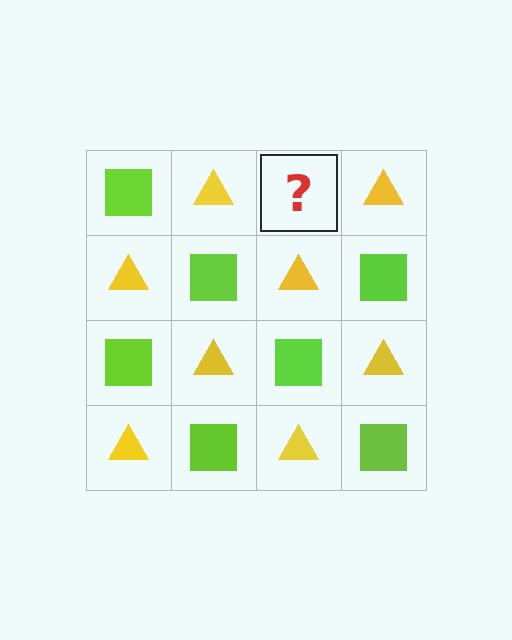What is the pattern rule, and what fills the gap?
The rule is that it alternates lime square and yellow triangle in a checkerboard pattern. The gap should be filled with a lime square.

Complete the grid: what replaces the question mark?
The question mark should be replaced with a lime square.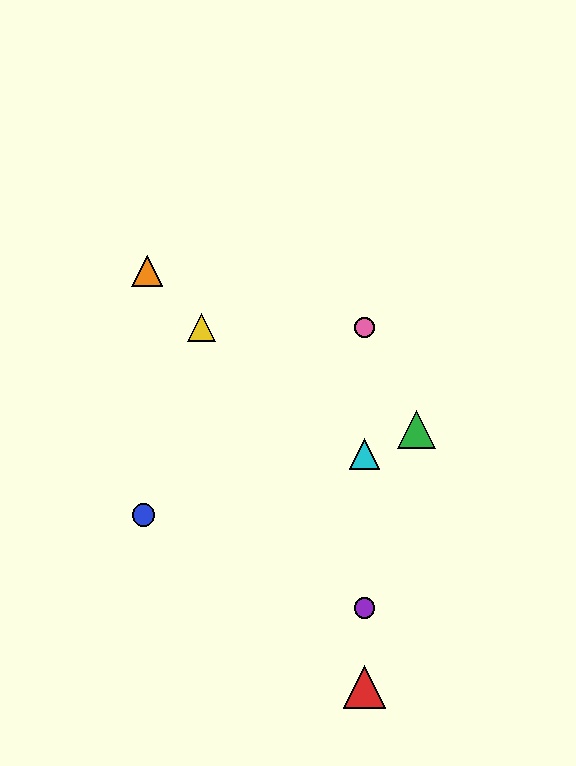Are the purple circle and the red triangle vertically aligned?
Yes, both are at x≈364.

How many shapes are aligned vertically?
4 shapes (the red triangle, the purple circle, the cyan triangle, the pink circle) are aligned vertically.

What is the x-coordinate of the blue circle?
The blue circle is at x≈144.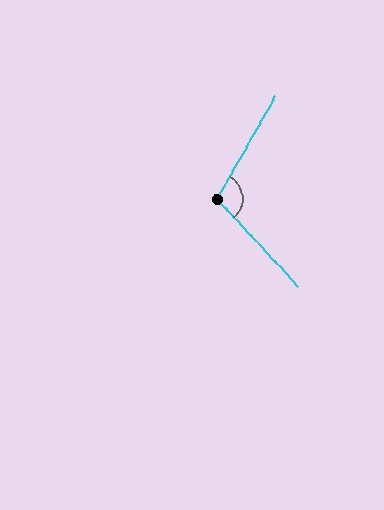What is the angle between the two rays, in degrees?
Approximately 108 degrees.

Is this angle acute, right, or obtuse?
It is obtuse.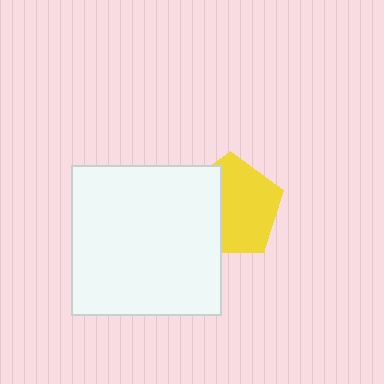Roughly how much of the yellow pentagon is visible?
About half of it is visible (roughly 63%).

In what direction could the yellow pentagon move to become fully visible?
The yellow pentagon could move right. That would shift it out from behind the white square entirely.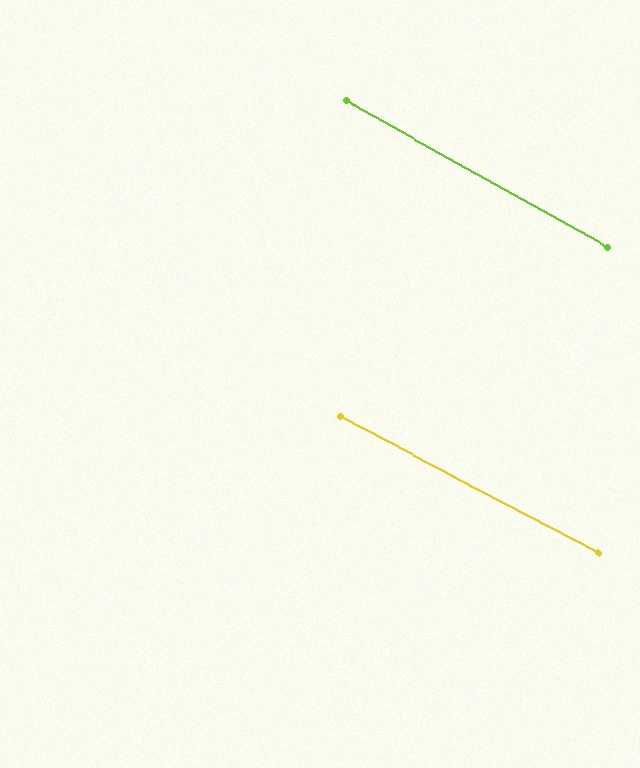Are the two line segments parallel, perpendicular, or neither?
Parallel — their directions differ by only 1.3°.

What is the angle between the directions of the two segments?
Approximately 1 degree.